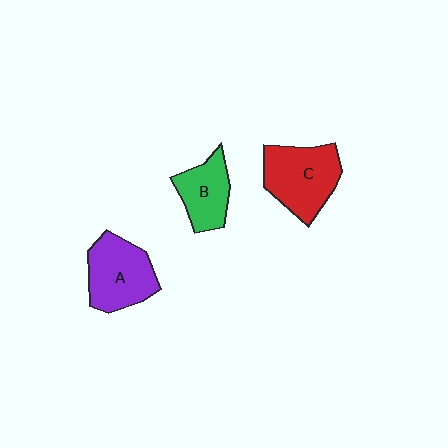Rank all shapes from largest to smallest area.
From largest to smallest: C (red), A (purple), B (green).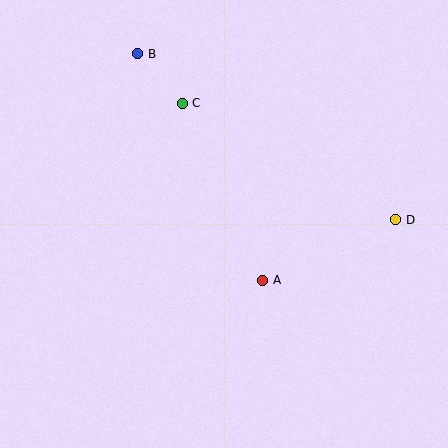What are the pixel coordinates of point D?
Point D is at (396, 220).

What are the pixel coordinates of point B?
Point B is at (138, 54).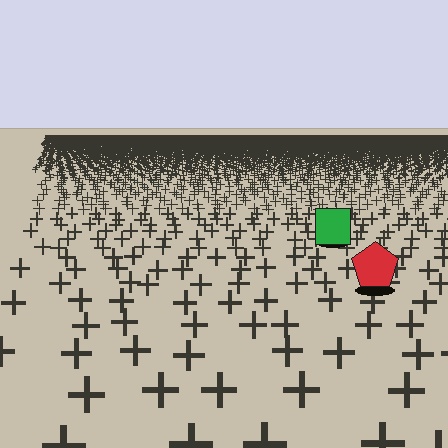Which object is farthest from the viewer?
The green square is farthest from the viewer. It appears smaller and the ground texture around it is denser.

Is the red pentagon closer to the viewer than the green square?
Yes. The red pentagon is closer — you can tell from the texture gradient: the ground texture is coarser near it.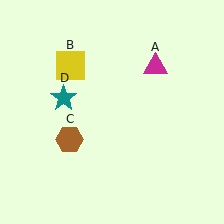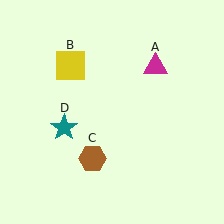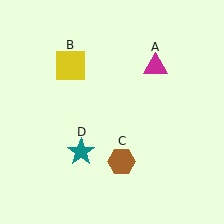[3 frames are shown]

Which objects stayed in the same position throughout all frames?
Magenta triangle (object A) and yellow square (object B) remained stationary.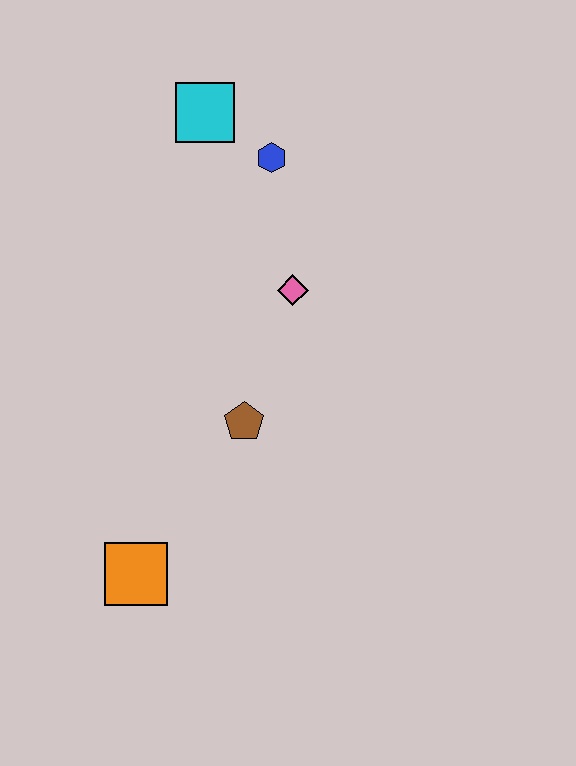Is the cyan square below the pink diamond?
No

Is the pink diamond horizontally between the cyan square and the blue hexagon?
No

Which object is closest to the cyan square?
The blue hexagon is closest to the cyan square.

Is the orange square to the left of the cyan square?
Yes